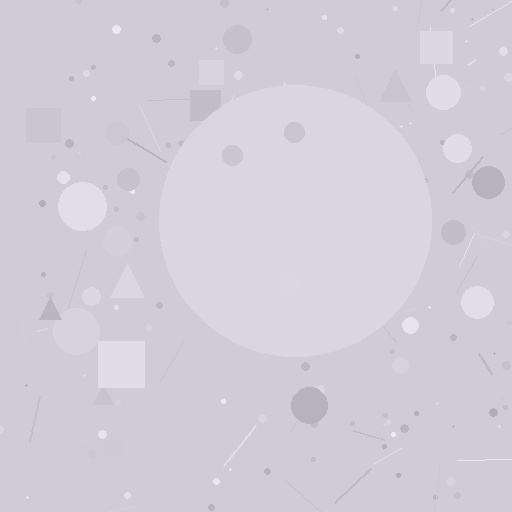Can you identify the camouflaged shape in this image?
The camouflaged shape is a circle.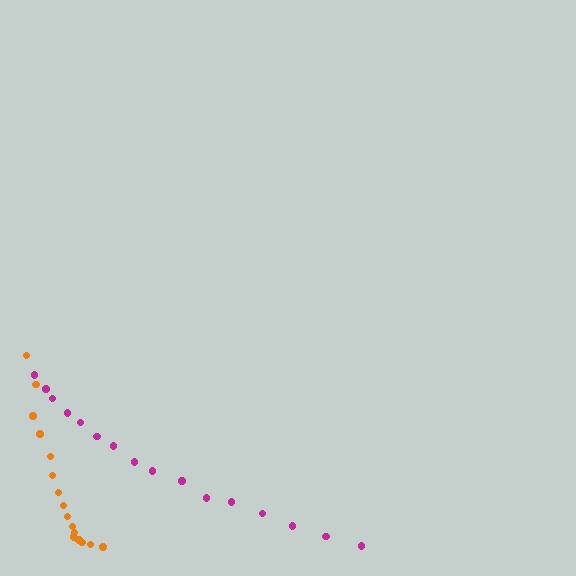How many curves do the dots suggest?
There are 2 distinct paths.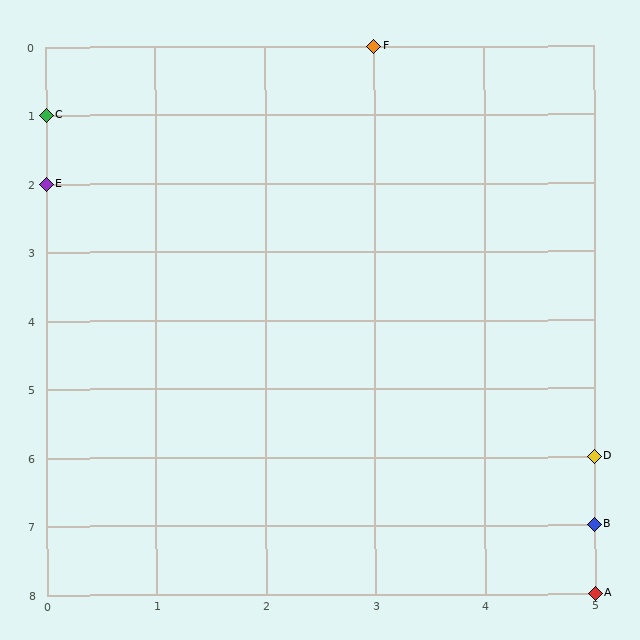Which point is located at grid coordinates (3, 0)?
Point F is at (3, 0).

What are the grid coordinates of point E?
Point E is at grid coordinates (0, 2).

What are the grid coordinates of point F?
Point F is at grid coordinates (3, 0).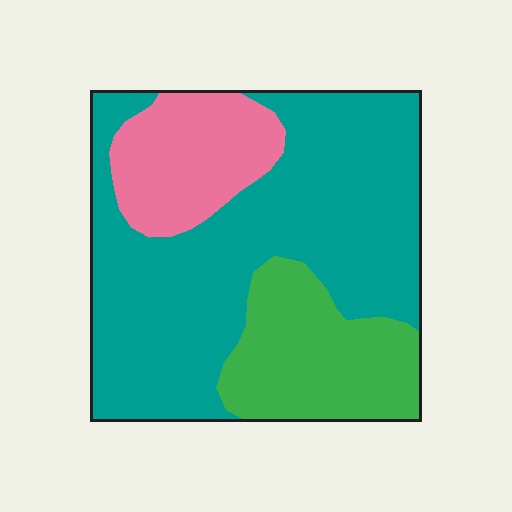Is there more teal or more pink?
Teal.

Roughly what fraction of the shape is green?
Green covers about 20% of the shape.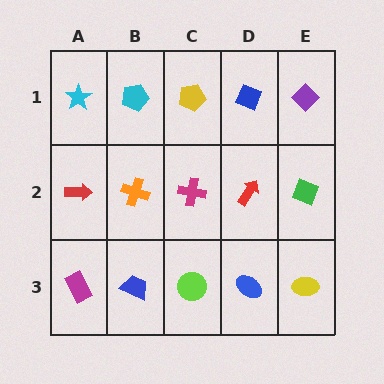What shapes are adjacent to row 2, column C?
A yellow pentagon (row 1, column C), a lime circle (row 3, column C), an orange cross (row 2, column B), a red arrow (row 2, column D).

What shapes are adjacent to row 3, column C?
A magenta cross (row 2, column C), a blue trapezoid (row 3, column B), a blue ellipse (row 3, column D).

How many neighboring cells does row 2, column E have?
3.